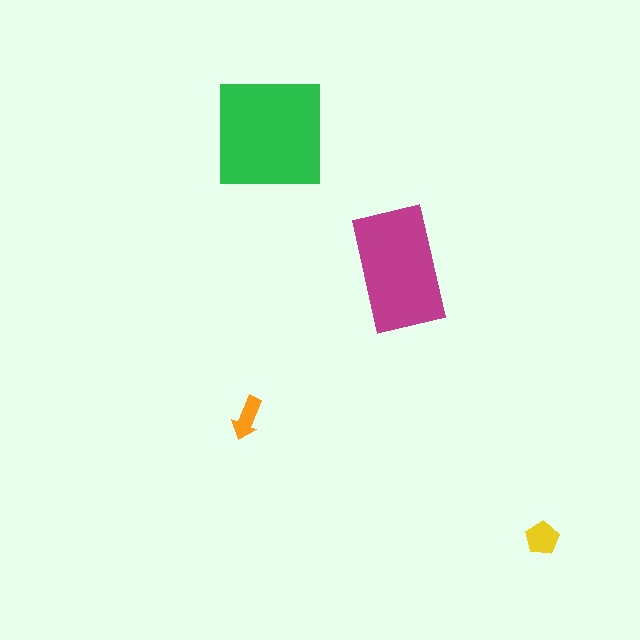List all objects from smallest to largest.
The orange arrow, the yellow pentagon, the magenta rectangle, the green square.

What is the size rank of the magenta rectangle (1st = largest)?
2nd.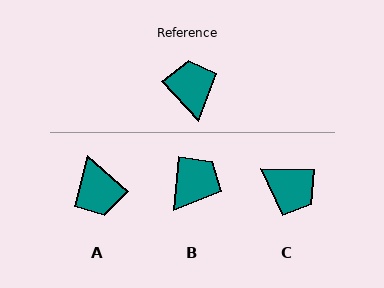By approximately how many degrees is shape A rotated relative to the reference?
Approximately 173 degrees clockwise.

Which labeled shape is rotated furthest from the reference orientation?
A, about 173 degrees away.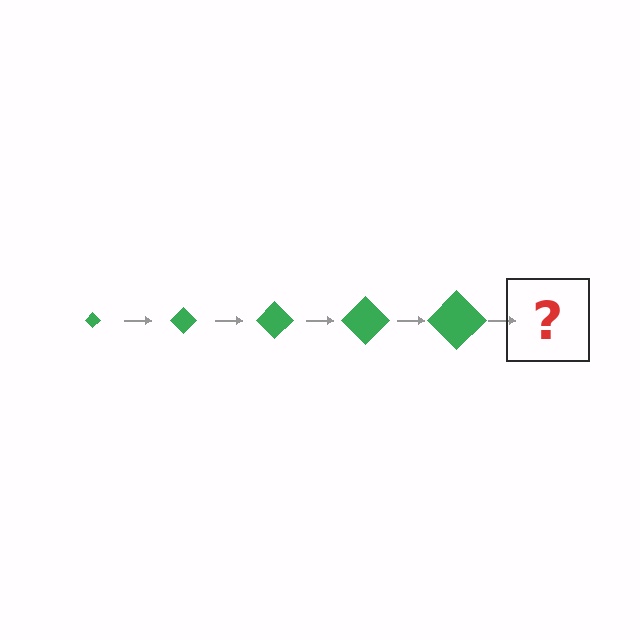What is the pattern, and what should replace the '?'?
The pattern is that the diamond gets progressively larger each step. The '?' should be a green diamond, larger than the previous one.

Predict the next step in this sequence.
The next step is a green diamond, larger than the previous one.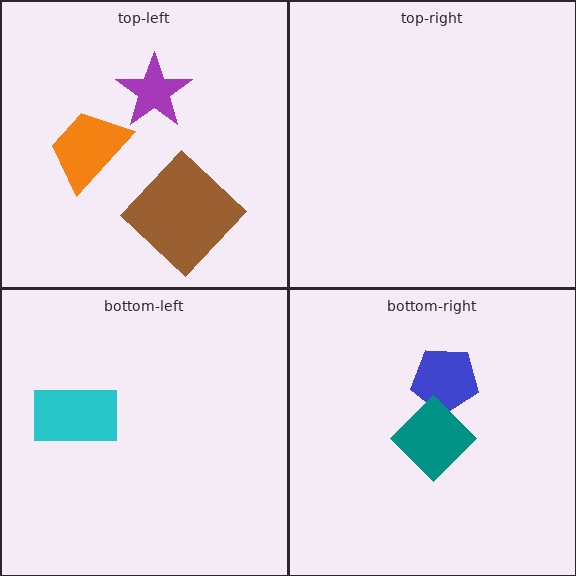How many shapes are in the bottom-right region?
2.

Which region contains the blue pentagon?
The bottom-right region.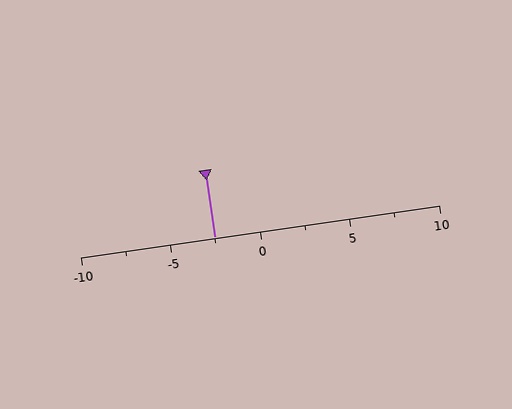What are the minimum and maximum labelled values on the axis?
The axis runs from -10 to 10.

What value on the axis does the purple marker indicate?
The marker indicates approximately -2.5.